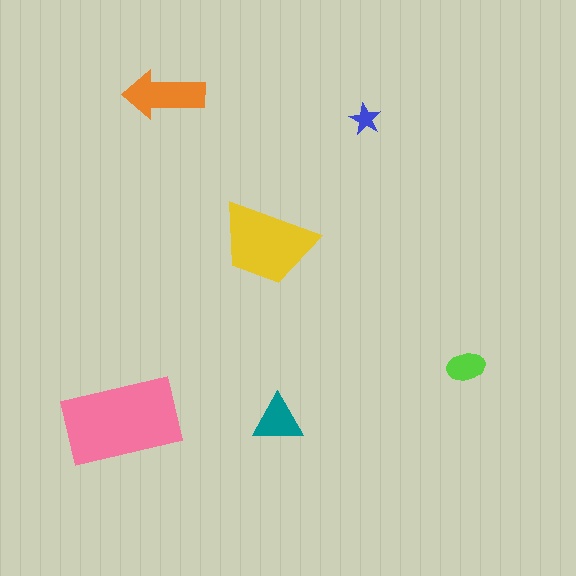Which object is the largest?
The pink rectangle.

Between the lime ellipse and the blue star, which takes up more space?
The lime ellipse.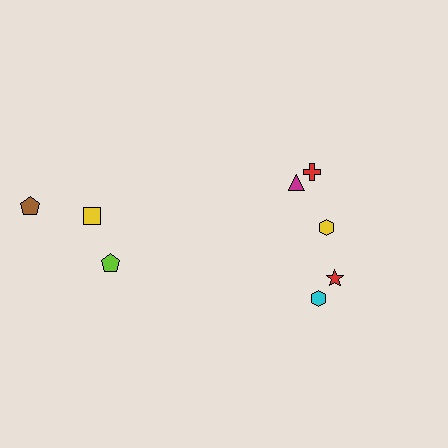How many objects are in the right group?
There are 5 objects.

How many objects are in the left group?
There are 3 objects.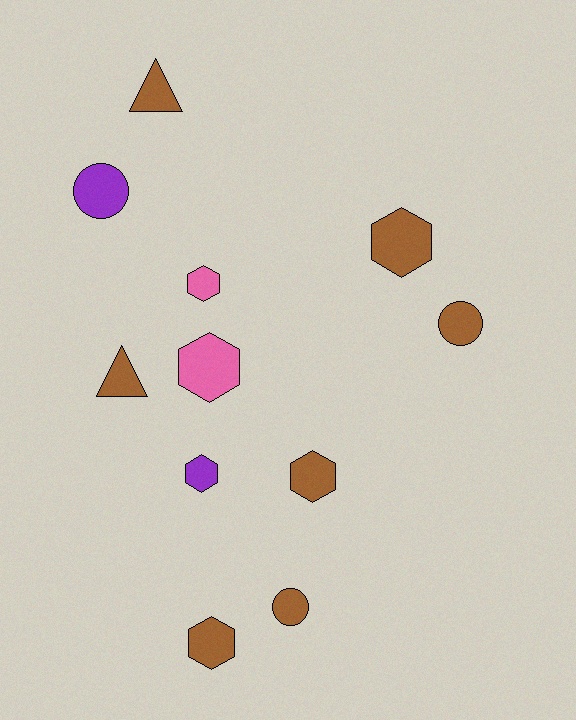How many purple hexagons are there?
There is 1 purple hexagon.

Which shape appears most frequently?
Hexagon, with 6 objects.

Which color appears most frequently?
Brown, with 7 objects.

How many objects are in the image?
There are 11 objects.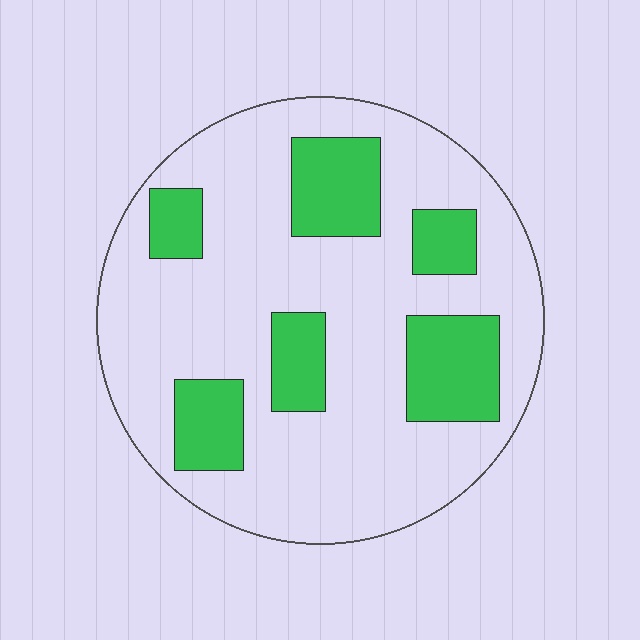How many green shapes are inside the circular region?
6.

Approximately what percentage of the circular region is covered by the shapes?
Approximately 25%.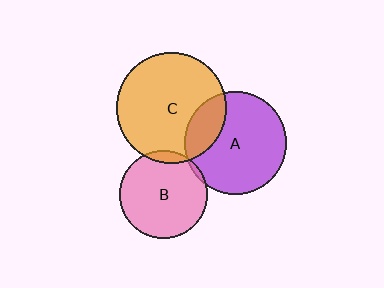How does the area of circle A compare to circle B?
Approximately 1.4 times.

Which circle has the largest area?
Circle C (orange).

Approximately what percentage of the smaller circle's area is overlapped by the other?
Approximately 5%.